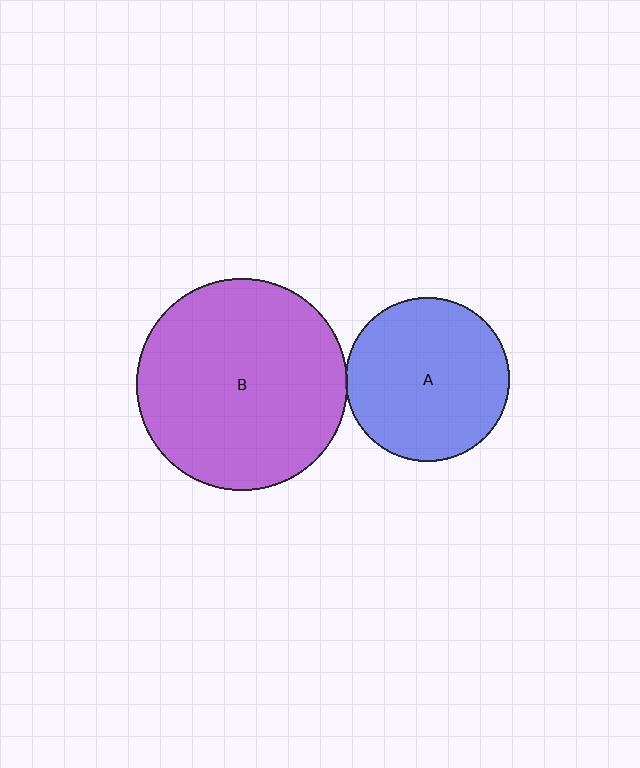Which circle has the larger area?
Circle B (purple).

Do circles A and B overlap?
Yes.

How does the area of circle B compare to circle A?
Approximately 1.7 times.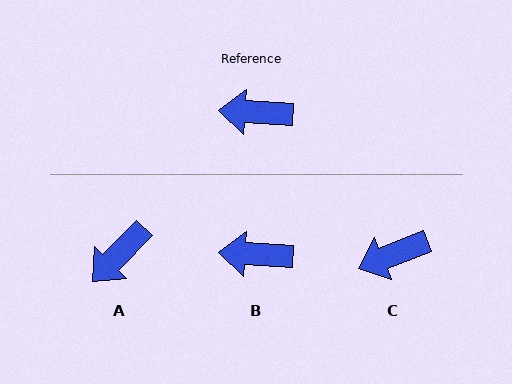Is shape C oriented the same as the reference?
No, it is off by about 25 degrees.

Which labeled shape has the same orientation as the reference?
B.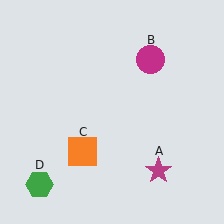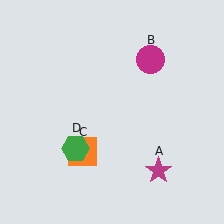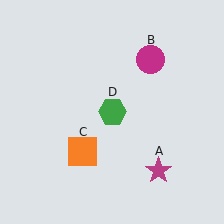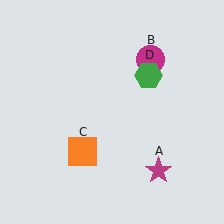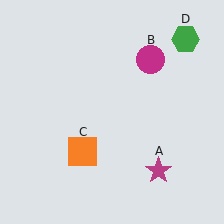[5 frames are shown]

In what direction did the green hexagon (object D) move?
The green hexagon (object D) moved up and to the right.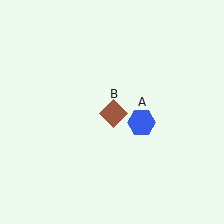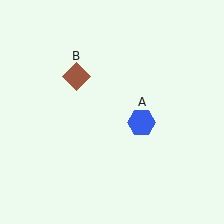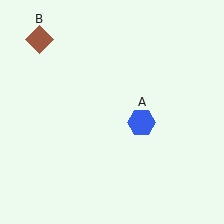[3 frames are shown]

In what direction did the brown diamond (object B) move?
The brown diamond (object B) moved up and to the left.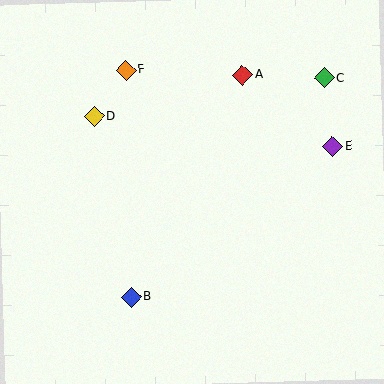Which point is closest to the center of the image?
Point B at (131, 297) is closest to the center.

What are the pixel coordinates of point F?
Point F is at (126, 70).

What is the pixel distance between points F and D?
The distance between F and D is 56 pixels.